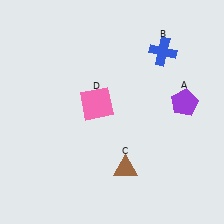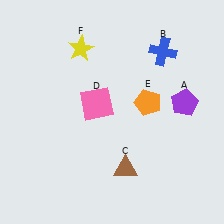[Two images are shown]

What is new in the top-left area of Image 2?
A yellow star (F) was added in the top-left area of Image 2.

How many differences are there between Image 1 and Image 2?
There are 2 differences between the two images.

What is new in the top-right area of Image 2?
An orange pentagon (E) was added in the top-right area of Image 2.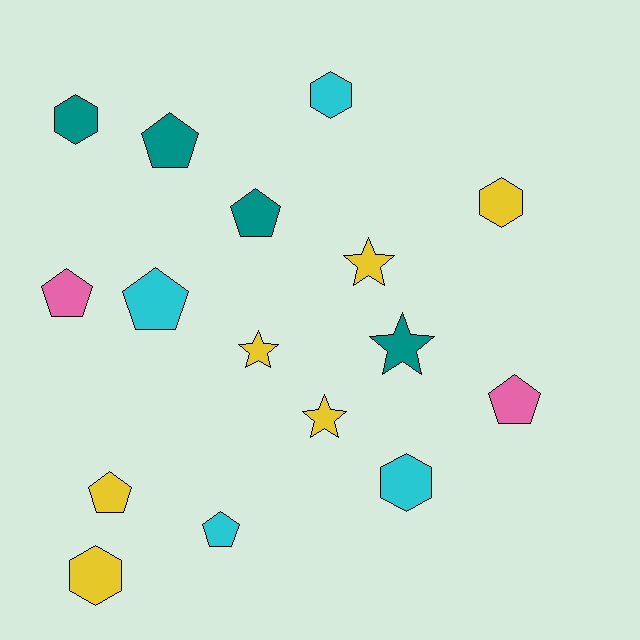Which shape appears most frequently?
Pentagon, with 7 objects.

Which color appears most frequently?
Yellow, with 6 objects.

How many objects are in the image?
There are 16 objects.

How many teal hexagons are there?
There is 1 teal hexagon.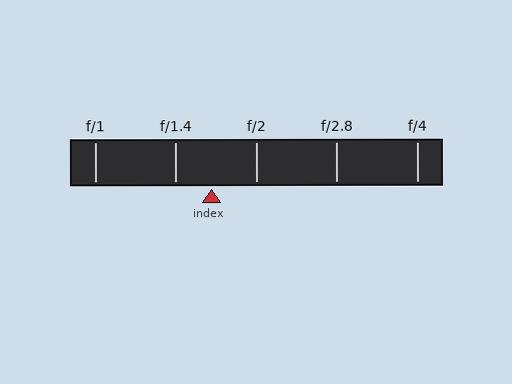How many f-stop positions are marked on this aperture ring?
There are 5 f-stop positions marked.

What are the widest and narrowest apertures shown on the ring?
The widest aperture shown is f/1 and the narrowest is f/4.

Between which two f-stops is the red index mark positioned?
The index mark is between f/1.4 and f/2.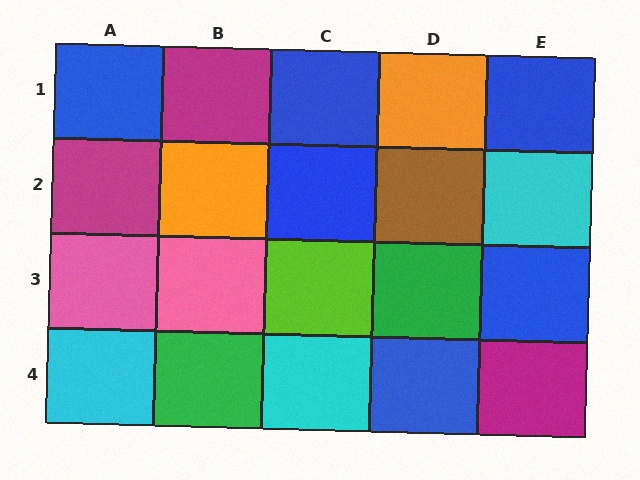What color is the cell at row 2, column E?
Cyan.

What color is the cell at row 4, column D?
Blue.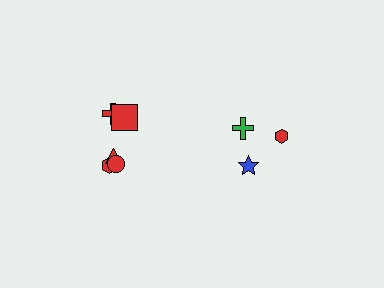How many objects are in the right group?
There are 3 objects.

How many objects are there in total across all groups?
There are 8 objects.